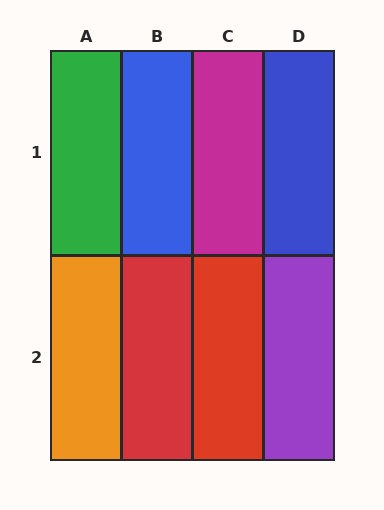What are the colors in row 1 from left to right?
Green, blue, magenta, blue.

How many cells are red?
2 cells are red.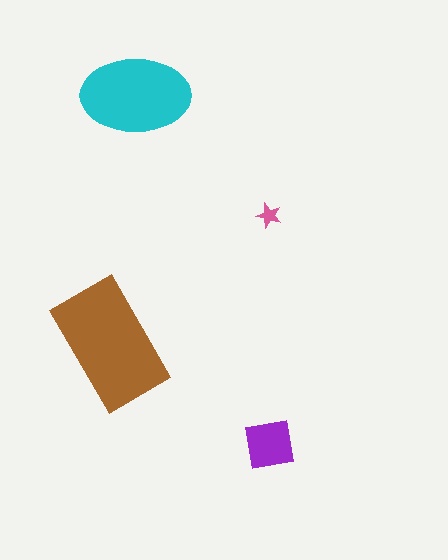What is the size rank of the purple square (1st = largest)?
3rd.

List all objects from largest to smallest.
The brown rectangle, the cyan ellipse, the purple square, the pink star.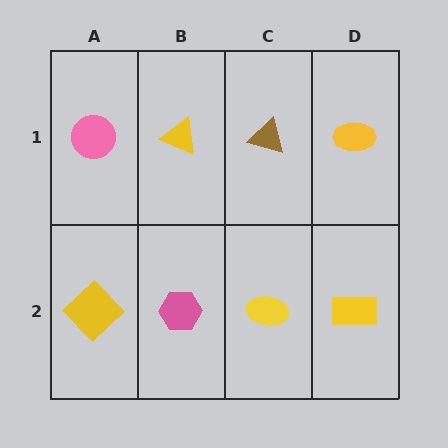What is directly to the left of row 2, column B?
A yellow diamond.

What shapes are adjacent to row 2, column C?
A brown triangle (row 1, column C), a pink hexagon (row 2, column B), a yellow rectangle (row 2, column D).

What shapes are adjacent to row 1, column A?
A yellow diamond (row 2, column A), a yellow triangle (row 1, column B).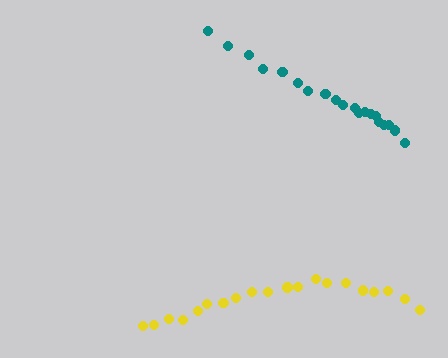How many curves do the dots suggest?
There are 2 distinct paths.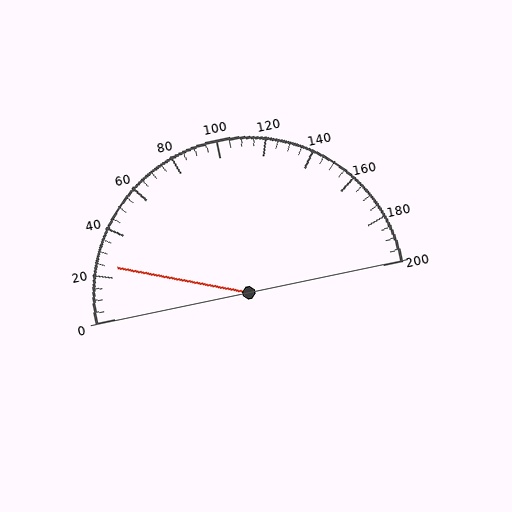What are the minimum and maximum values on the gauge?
The gauge ranges from 0 to 200.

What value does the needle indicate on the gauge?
The needle indicates approximately 25.